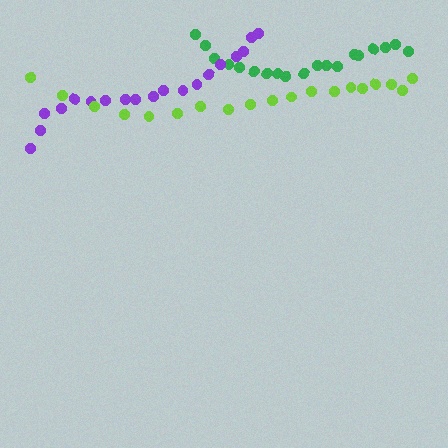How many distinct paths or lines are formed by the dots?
There are 3 distinct paths.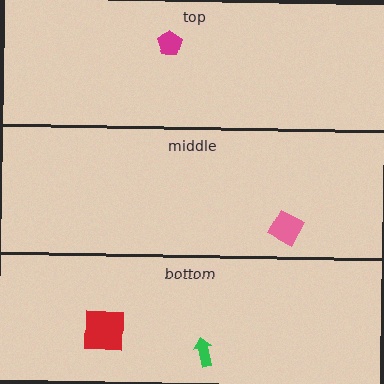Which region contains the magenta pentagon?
The top region.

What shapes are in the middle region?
The pink diamond.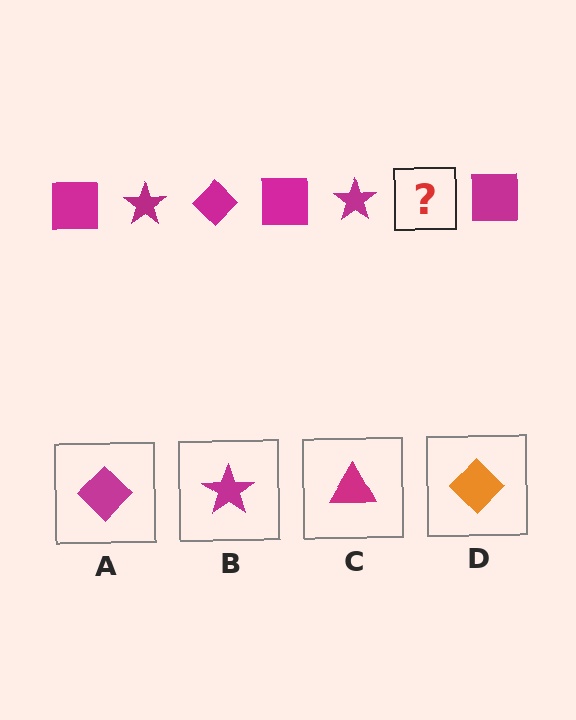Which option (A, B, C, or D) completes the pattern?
A.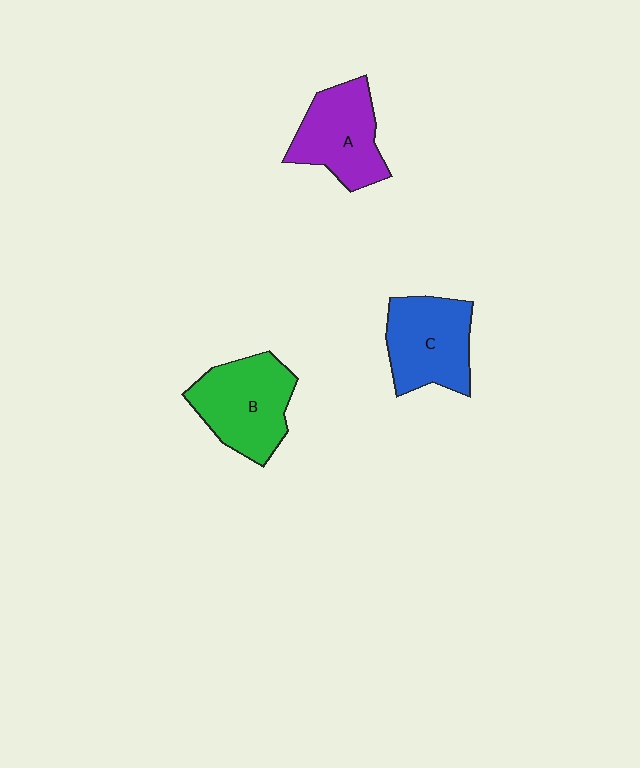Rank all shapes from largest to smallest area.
From largest to smallest: B (green), C (blue), A (purple).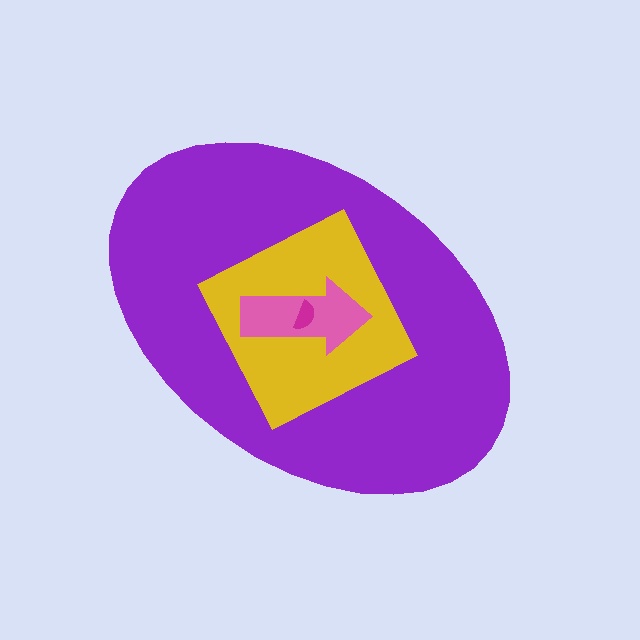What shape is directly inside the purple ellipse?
The yellow diamond.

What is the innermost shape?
The magenta semicircle.